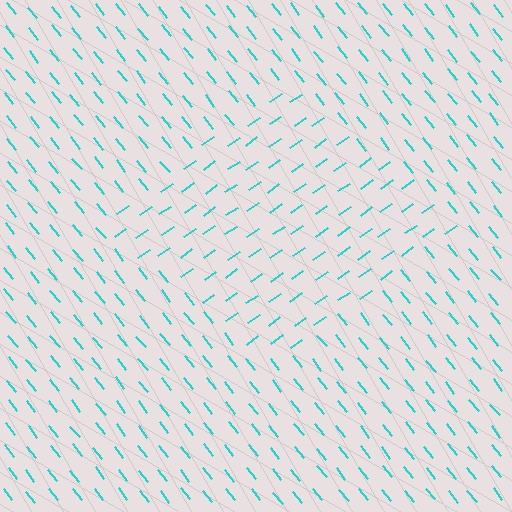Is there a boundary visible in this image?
Yes, there is a texture boundary formed by a change in line orientation.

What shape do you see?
I see a diamond.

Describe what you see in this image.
The image is filled with small cyan line segments. A diamond region in the image has lines oriented differently from the surrounding lines, creating a visible texture boundary.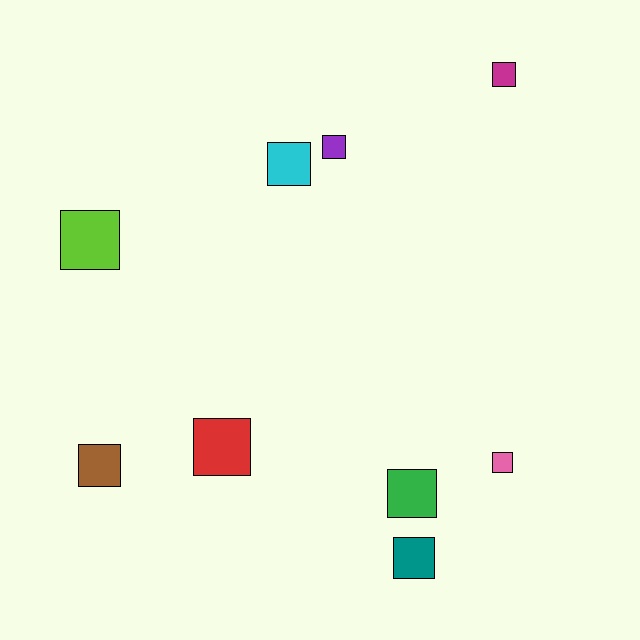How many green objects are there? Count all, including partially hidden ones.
There is 1 green object.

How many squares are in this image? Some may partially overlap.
There are 9 squares.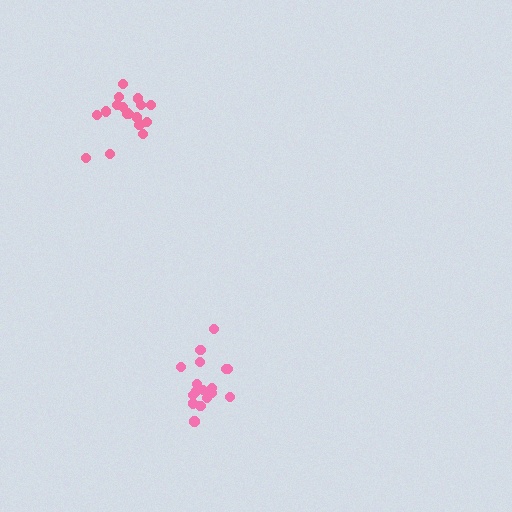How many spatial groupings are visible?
There are 2 spatial groupings.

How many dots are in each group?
Group 1: 18 dots, Group 2: 17 dots (35 total).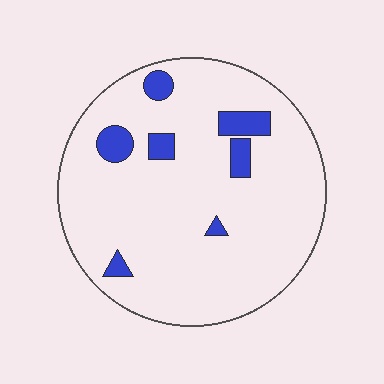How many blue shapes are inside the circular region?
7.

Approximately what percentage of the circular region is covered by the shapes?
Approximately 10%.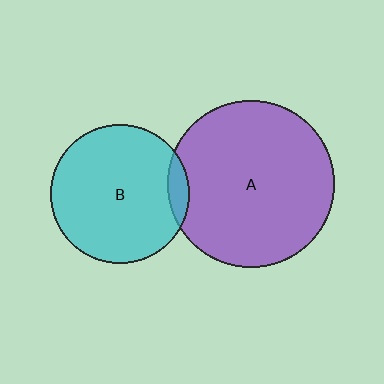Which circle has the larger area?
Circle A (purple).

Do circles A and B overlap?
Yes.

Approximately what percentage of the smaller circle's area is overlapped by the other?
Approximately 10%.